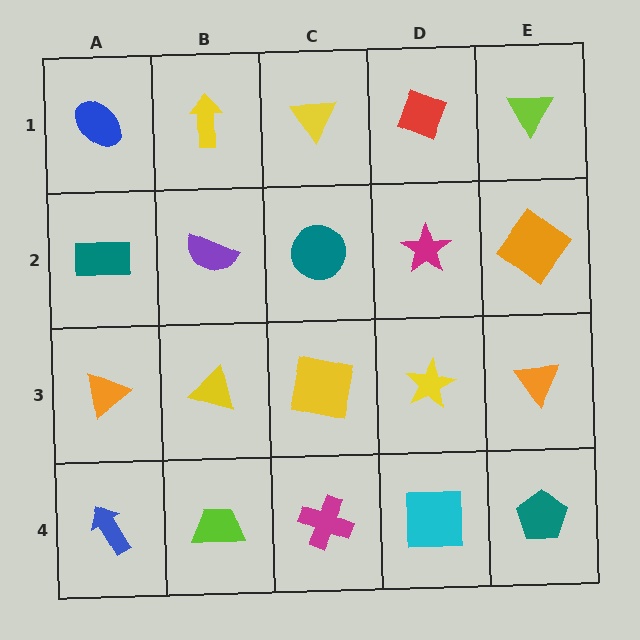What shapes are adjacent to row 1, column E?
An orange diamond (row 2, column E), a red diamond (row 1, column D).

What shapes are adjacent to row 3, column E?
An orange diamond (row 2, column E), a teal pentagon (row 4, column E), a yellow star (row 3, column D).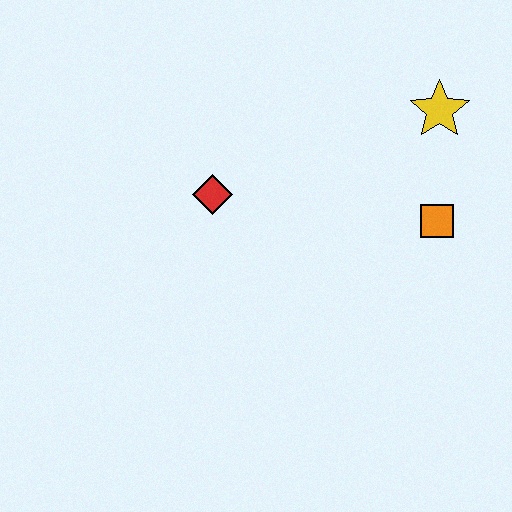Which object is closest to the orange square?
The yellow star is closest to the orange square.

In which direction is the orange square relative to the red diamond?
The orange square is to the right of the red diamond.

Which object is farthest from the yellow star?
The red diamond is farthest from the yellow star.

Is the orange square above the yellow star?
No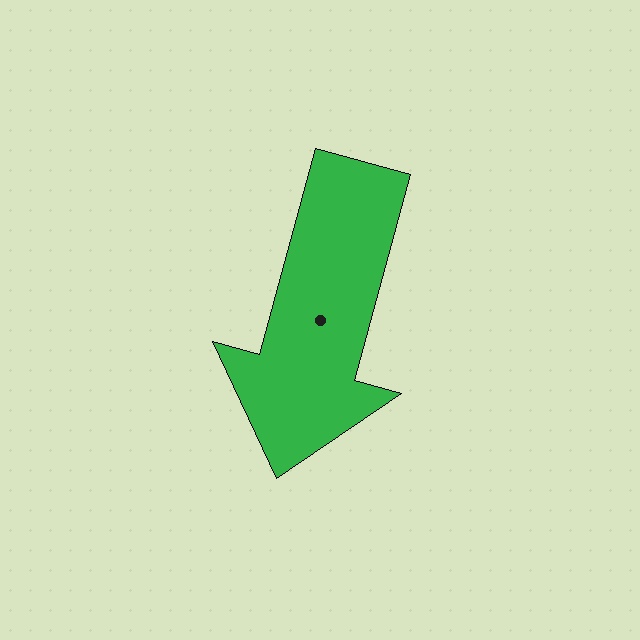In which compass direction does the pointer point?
South.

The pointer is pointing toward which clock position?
Roughly 7 o'clock.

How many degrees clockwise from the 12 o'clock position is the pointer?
Approximately 195 degrees.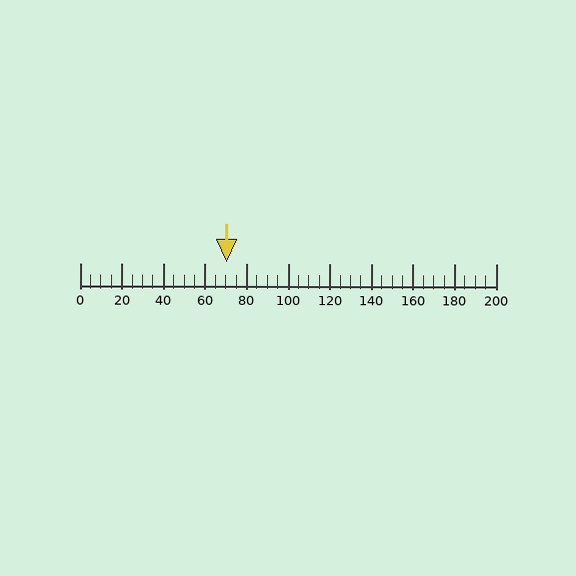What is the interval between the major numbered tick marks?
The major tick marks are spaced 20 units apart.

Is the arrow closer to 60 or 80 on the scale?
The arrow is closer to 80.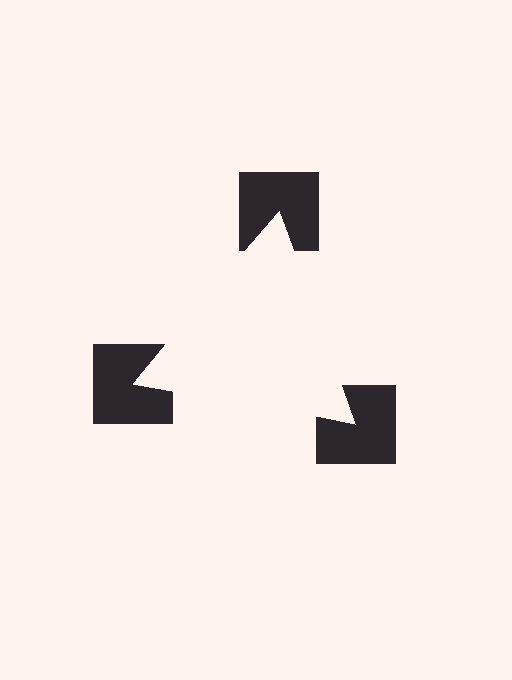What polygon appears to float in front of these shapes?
An illusory triangle — its edges are inferred from the aligned wedge cuts in the notched squares, not physically drawn.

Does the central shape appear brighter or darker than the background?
It typically appears slightly brighter than the background, even though no actual brightness change is drawn.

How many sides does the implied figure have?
3 sides.